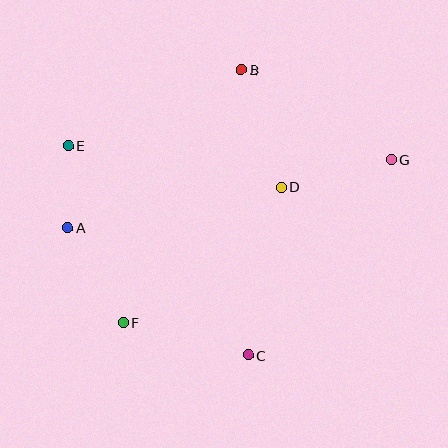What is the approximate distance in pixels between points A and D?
The distance between A and D is approximately 217 pixels.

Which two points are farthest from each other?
Points A and G are farthest from each other.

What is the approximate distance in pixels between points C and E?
The distance between C and E is approximately 276 pixels.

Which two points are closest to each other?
Points A and E are closest to each other.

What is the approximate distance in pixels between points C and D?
The distance between C and D is approximately 171 pixels.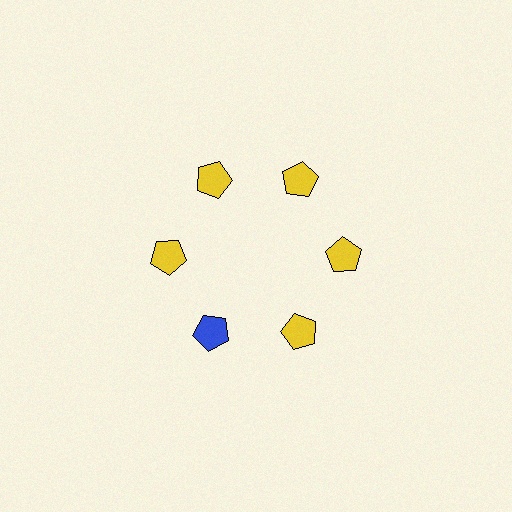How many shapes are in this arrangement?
There are 6 shapes arranged in a ring pattern.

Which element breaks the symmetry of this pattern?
The blue pentagon at roughly the 7 o'clock position breaks the symmetry. All other shapes are yellow pentagons.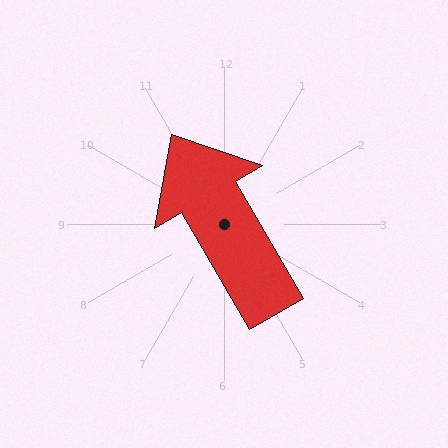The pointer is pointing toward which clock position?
Roughly 11 o'clock.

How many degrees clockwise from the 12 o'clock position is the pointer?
Approximately 330 degrees.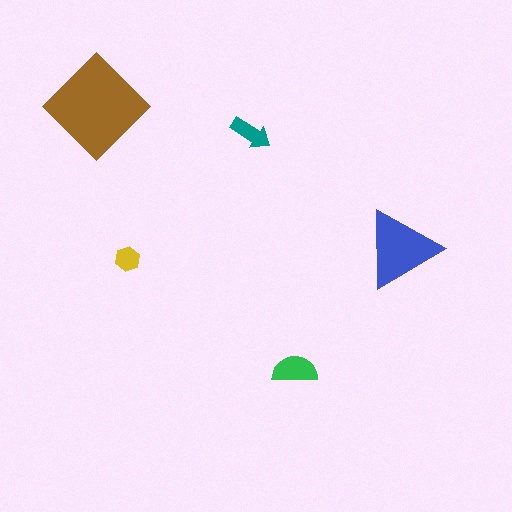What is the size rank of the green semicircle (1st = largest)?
3rd.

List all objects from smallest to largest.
The yellow hexagon, the teal arrow, the green semicircle, the blue triangle, the brown diamond.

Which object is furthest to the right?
The blue triangle is rightmost.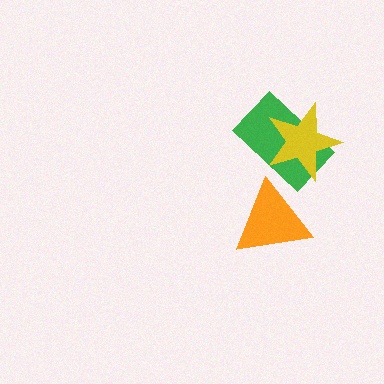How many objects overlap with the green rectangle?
1 object overlaps with the green rectangle.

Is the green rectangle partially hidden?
Yes, it is partially covered by another shape.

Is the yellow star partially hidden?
No, no other shape covers it.